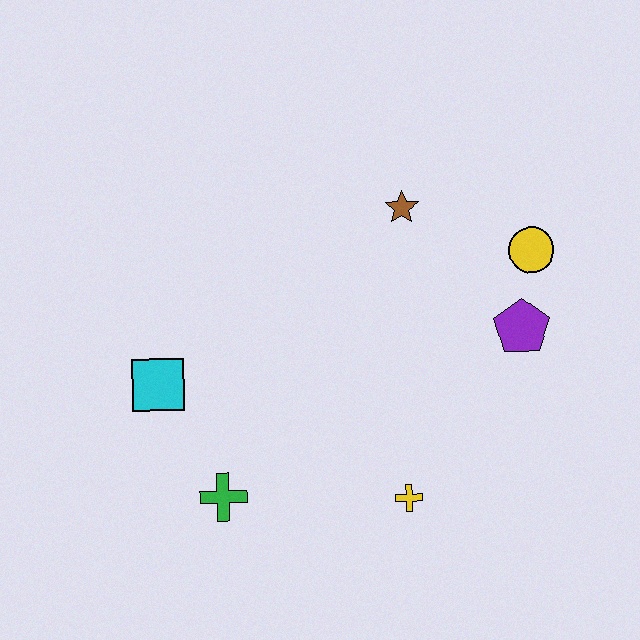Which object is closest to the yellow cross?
The green cross is closest to the yellow cross.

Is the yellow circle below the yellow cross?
No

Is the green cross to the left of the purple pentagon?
Yes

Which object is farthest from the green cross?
The yellow circle is farthest from the green cross.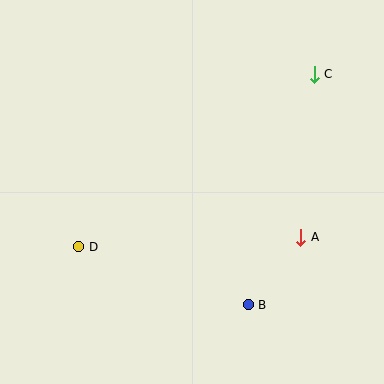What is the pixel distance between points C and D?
The distance between C and D is 292 pixels.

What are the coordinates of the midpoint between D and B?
The midpoint between D and B is at (163, 276).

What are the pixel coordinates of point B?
Point B is at (248, 305).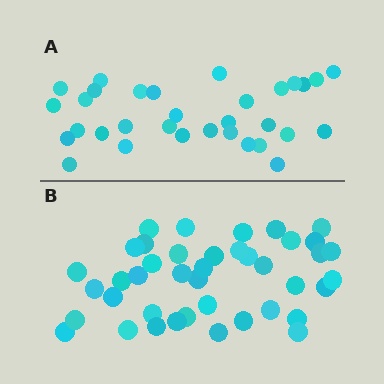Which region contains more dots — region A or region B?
Region B (the bottom region) has more dots.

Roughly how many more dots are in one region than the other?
Region B has roughly 8 or so more dots than region A.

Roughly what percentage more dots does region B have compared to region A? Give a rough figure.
About 30% more.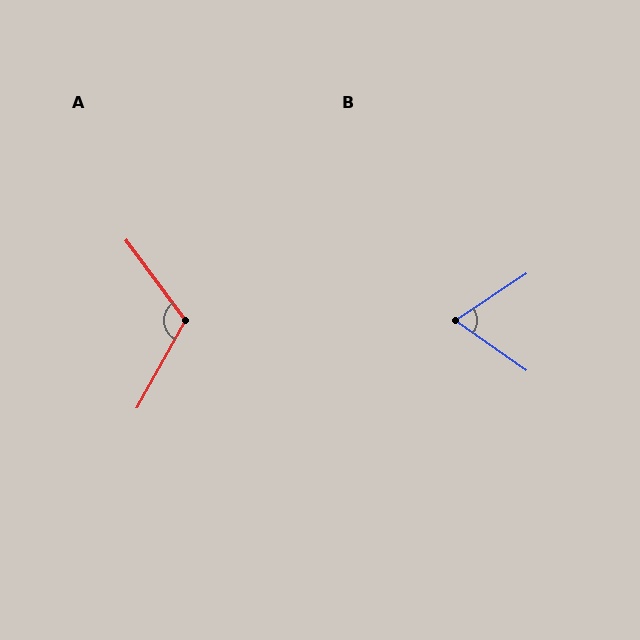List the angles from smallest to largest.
B (69°), A (115°).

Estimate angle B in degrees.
Approximately 69 degrees.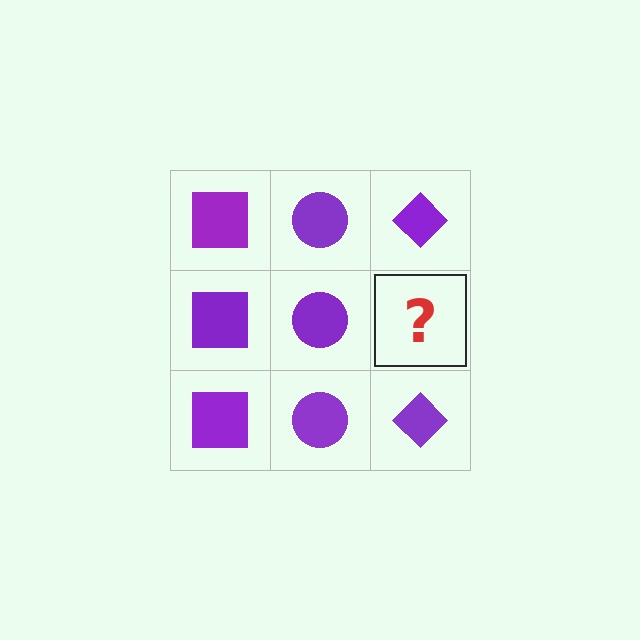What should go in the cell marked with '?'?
The missing cell should contain a purple diamond.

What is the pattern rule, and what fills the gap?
The rule is that each column has a consistent shape. The gap should be filled with a purple diamond.